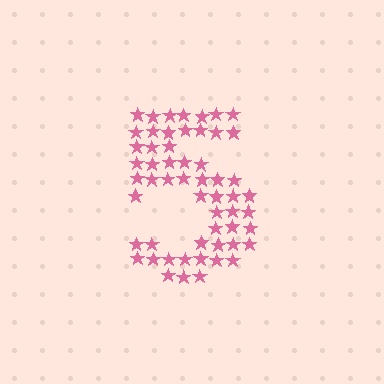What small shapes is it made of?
It is made of small stars.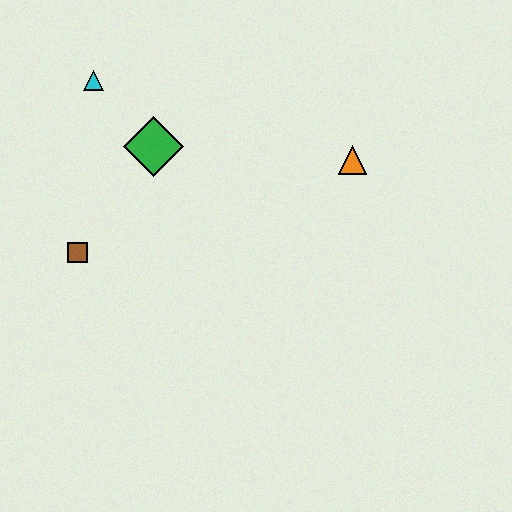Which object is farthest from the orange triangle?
The brown square is farthest from the orange triangle.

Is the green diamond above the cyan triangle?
No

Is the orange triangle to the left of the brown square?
No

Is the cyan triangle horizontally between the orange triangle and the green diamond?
No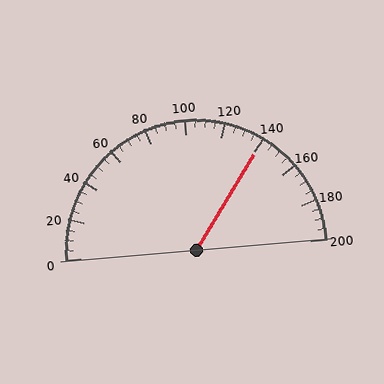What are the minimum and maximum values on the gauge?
The gauge ranges from 0 to 200.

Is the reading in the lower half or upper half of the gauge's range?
The reading is in the upper half of the range (0 to 200).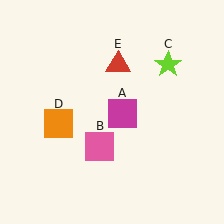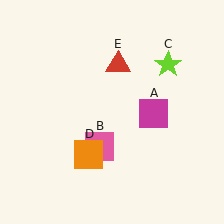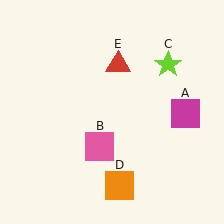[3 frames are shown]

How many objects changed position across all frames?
2 objects changed position: magenta square (object A), orange square (object D).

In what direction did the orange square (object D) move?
The orange square (object D) moved down and to the right.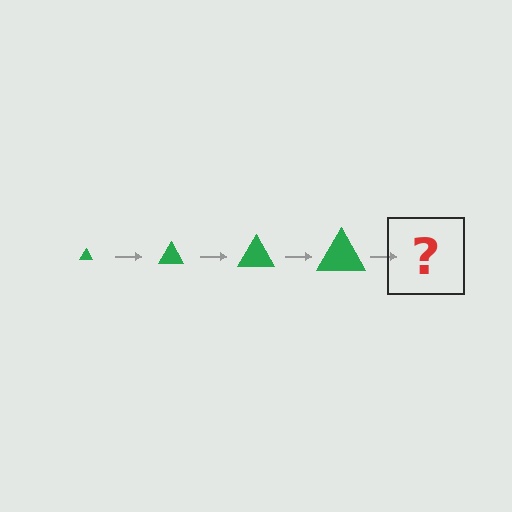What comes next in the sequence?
The next element should be a green triangle, larger than the previous one.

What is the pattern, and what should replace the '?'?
The pattern is that the triangle gets progressively larger each step. The '?' should be a green triangle, larger than the previous one.